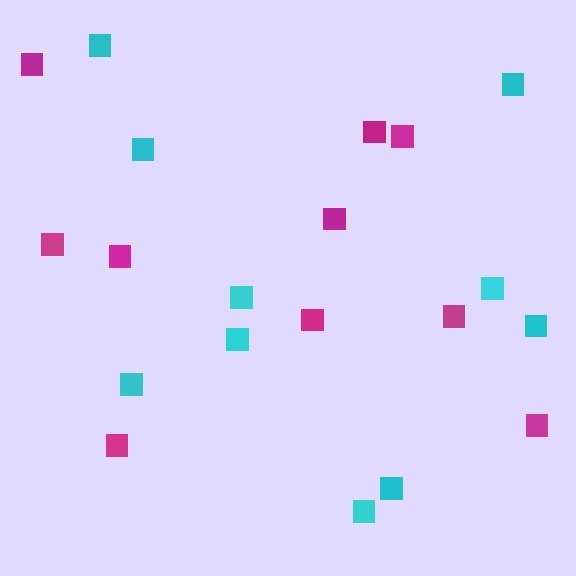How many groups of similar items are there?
There are 2 groups: one group of magenta squares (10) and one group of cyan squares (10).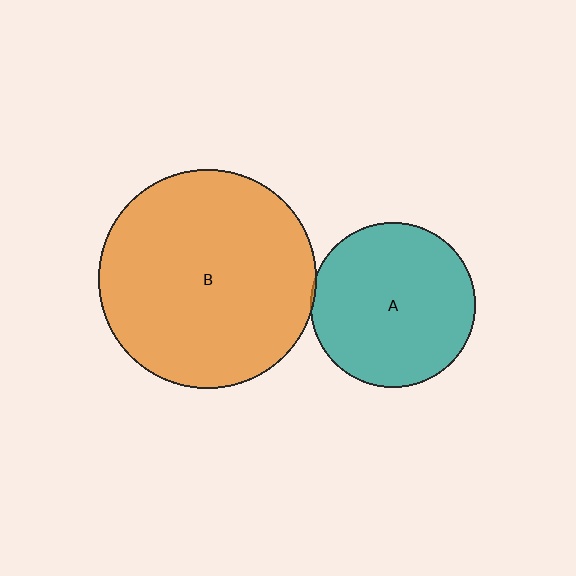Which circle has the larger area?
Circle B (orange).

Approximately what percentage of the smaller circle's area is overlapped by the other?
Approximately 5%.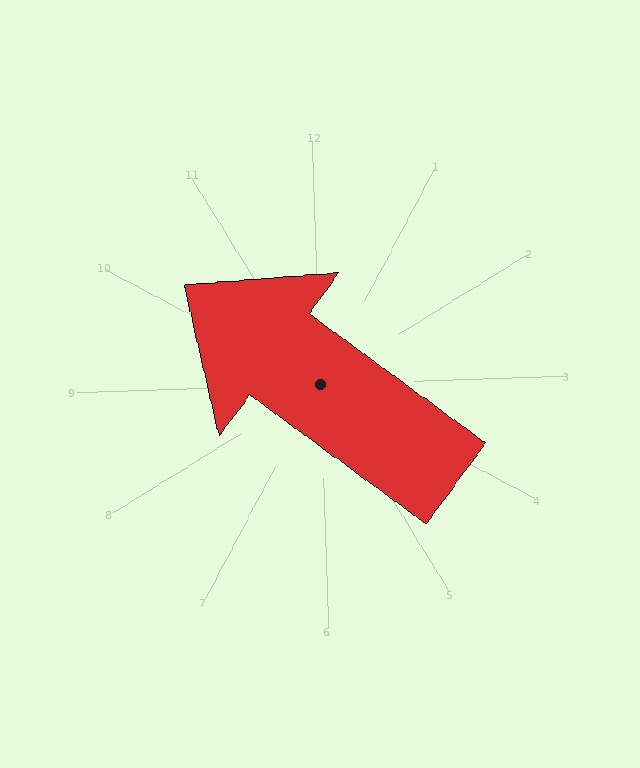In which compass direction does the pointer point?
Northwest.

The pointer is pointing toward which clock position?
Roughly 10 o'clock.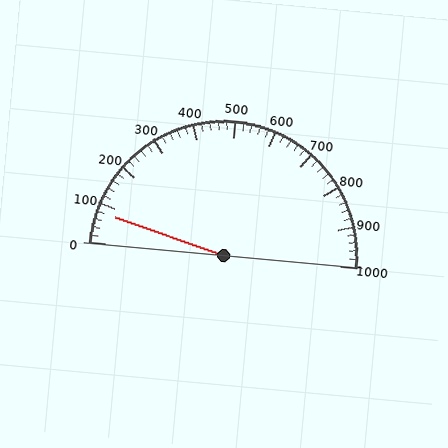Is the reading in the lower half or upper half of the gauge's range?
The reading is in the lower half of the range (0 to 1000).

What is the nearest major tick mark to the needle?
The nearest major tick mark is 100.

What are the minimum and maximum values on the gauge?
The gauge ranges from 0 to 1000.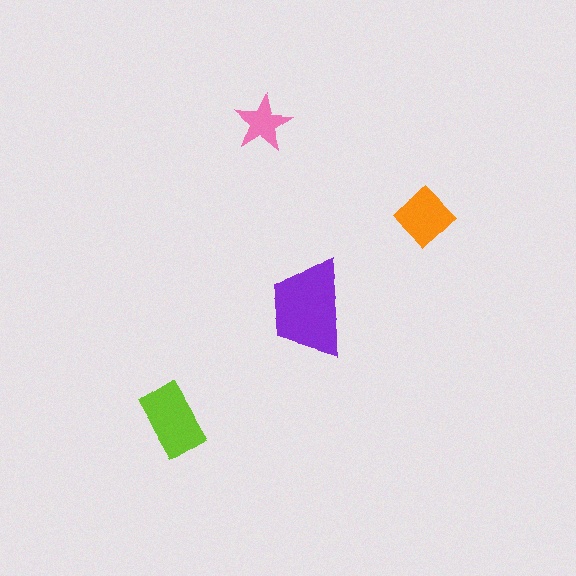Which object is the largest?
The purple trapezoid.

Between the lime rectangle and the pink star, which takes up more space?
The lime rectangle.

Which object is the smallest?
The pink star.